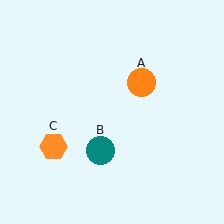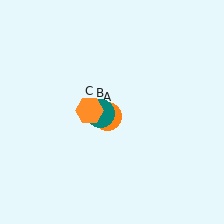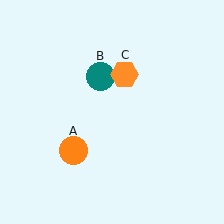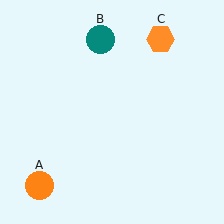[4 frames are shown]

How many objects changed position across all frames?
3 objects changed position: orange circle (object A), teal circle (object B), orange hexagon (object C).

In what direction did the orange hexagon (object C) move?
The orange hexagon (object C) moved up and to the right.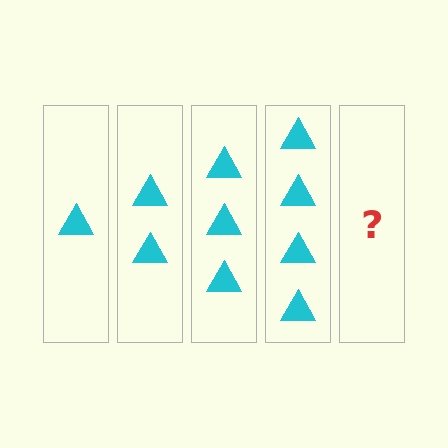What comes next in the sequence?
The next element should be 5 triangles.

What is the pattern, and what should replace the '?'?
The pattern is that each step adds one more triangle. The '?' should be 5 triangles.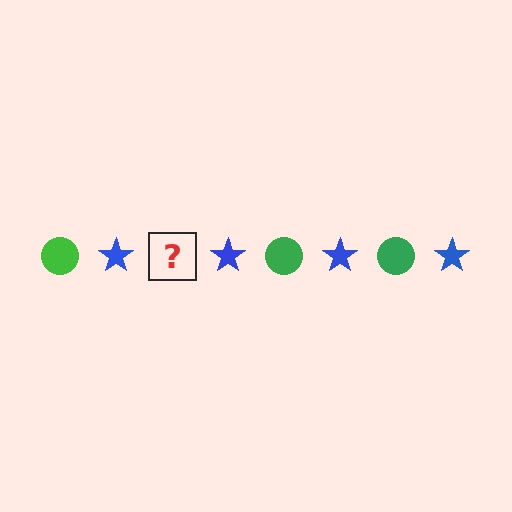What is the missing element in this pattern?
The missing element is a green circle.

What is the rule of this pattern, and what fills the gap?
The rule is that the pattern alternates between green circle and blue star. The gap should be filled with a green circle.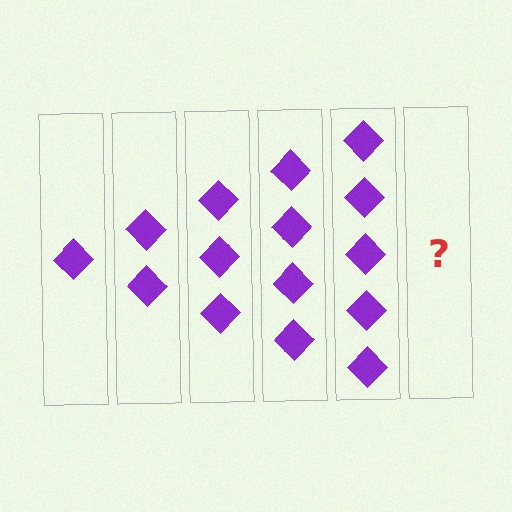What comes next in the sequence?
The next element should be 6 diamonds.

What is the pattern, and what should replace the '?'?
The pattern is that each step adds one more diamond. The '?' should be 6 diamonds.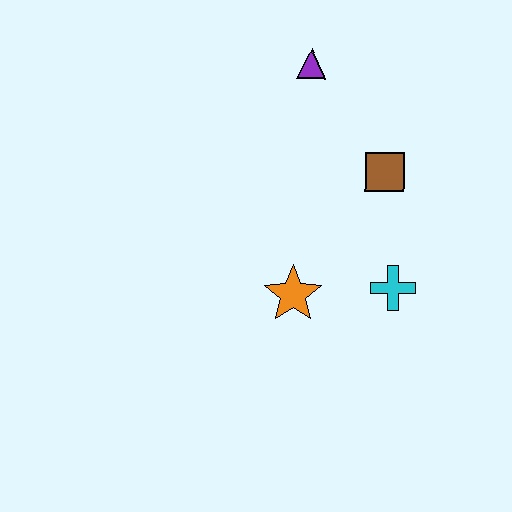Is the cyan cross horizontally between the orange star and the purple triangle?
No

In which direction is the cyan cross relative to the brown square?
The cyan cross is below the brown square.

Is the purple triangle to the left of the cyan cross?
Yes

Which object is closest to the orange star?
The cyan cross is closest to the orange star.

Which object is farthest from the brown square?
The orange star is farthest from the brown square.